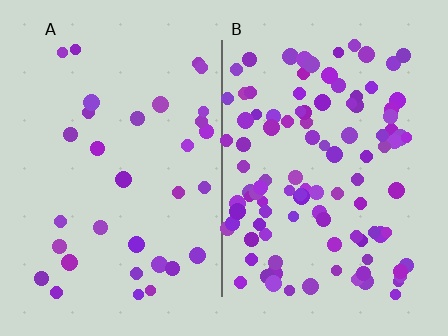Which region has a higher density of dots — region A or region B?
B (the right).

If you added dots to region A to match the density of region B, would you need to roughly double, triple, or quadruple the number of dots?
Approximately triple.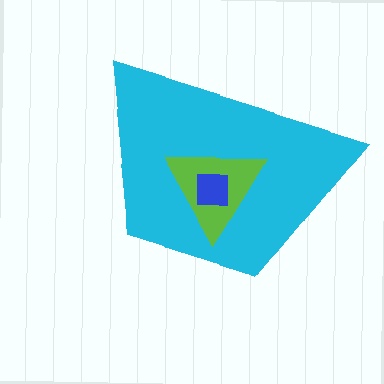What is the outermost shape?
The cyan trapezoid.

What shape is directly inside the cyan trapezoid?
The lime triangle.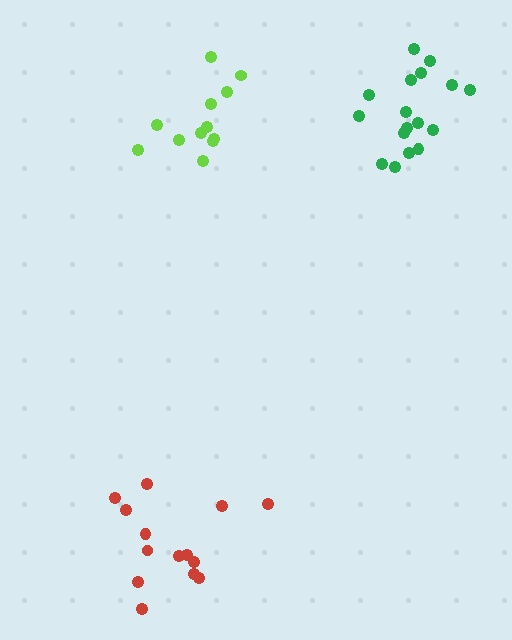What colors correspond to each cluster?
The clusters are colored: lime, red, green.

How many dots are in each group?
Group 1: 12 dots, Group 2: 14 dots, Group 3: 17 dots (43 total).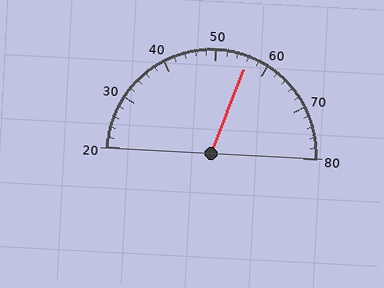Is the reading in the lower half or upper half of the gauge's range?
The reading is in the upper half of the range (20 to 80).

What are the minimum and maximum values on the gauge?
The gauge ranges from 20 to 80.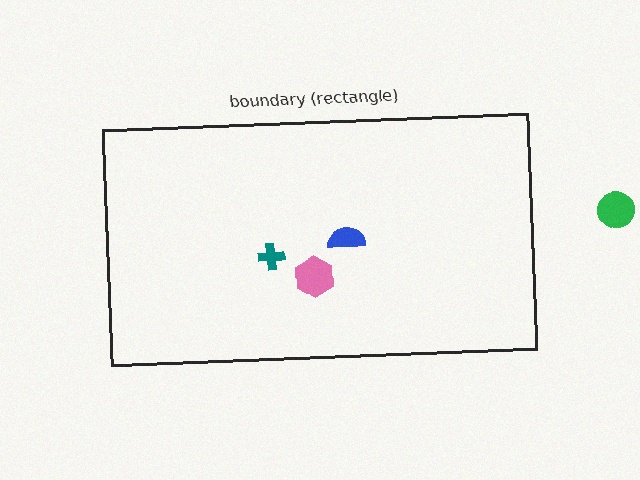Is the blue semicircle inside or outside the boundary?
Inside.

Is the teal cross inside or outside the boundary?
Inside.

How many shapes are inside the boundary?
3 inside, 1 outside.